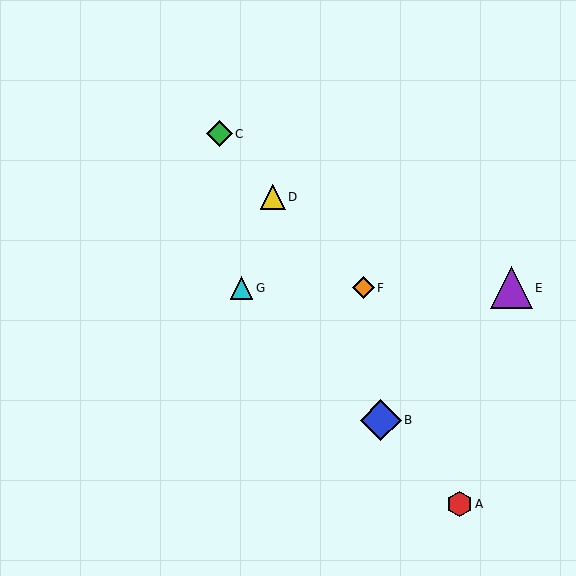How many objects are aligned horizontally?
3 objects (E, F, G) are aligned horizontally.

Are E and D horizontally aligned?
No, E is at y≈288 and D is at y≈197.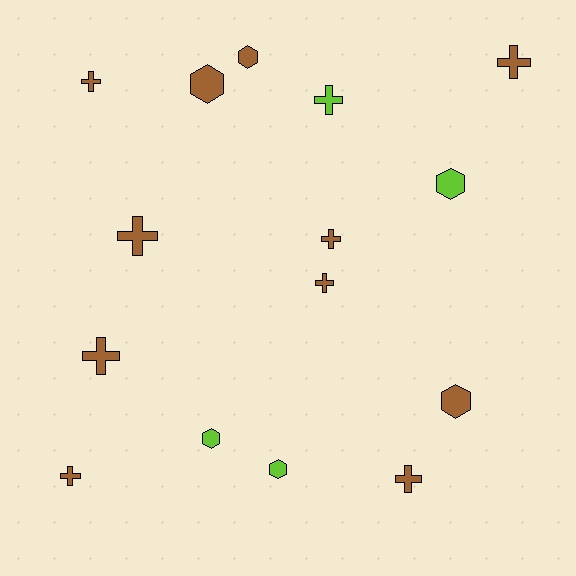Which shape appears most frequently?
Cross, with 9 objects.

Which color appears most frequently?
Brown, with 11 objects.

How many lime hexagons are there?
There are 3 lime hexagons.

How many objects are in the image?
There are 15 objects.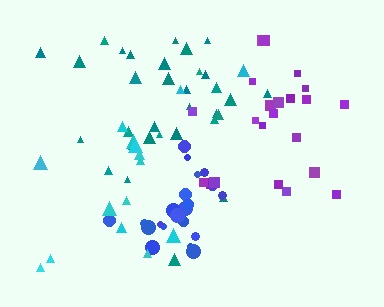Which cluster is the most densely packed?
Blue.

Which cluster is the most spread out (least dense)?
Cyan.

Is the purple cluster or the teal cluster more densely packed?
Teal.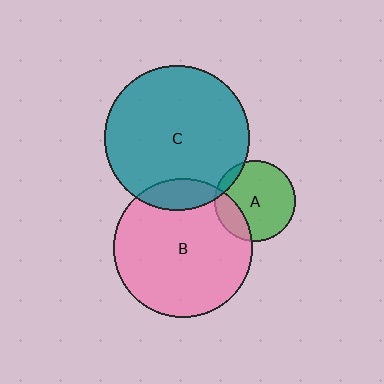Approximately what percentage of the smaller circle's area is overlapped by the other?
Approximately 20%.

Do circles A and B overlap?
Yes.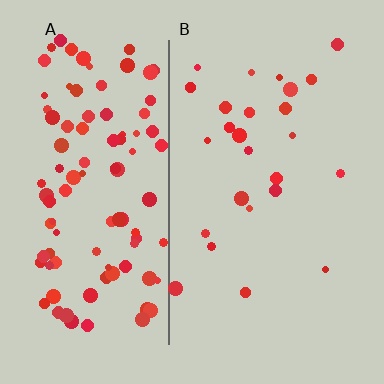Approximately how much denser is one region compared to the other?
Approximately 4.0× — region A over region B.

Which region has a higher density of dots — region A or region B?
A (the left).